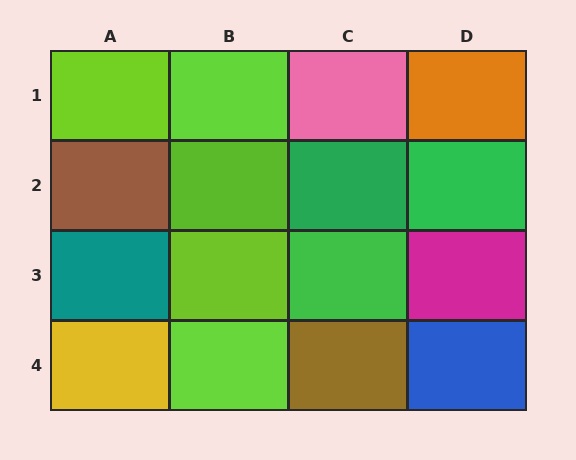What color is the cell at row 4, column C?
Brown.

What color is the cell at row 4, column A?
Yellow.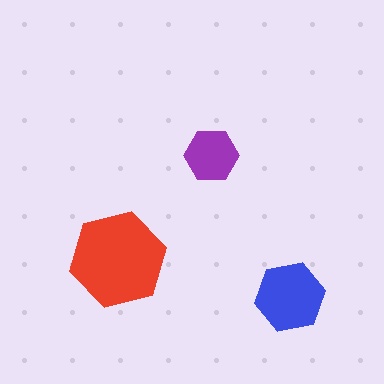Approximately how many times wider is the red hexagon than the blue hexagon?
About 1.5 times wider.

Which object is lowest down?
The blue hexagon is bottommost.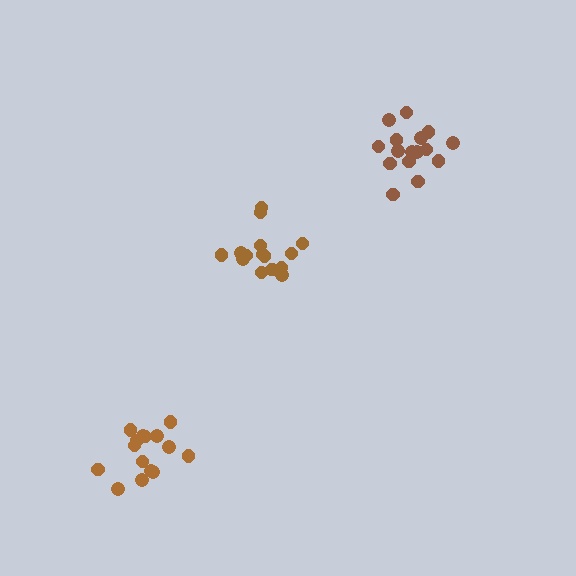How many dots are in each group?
Group 1: 16 dots, Group 2: 15 dots, Group 3: 15 dots (46 total).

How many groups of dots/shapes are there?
There are 3 groups.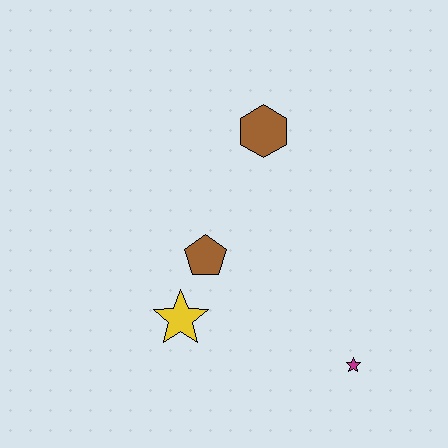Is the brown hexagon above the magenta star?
Yes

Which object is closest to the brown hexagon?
The brown pentagon is closest to the brown hexagon.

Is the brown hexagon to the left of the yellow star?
No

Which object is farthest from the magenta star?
The brown hexagon is farthest from the magenta star.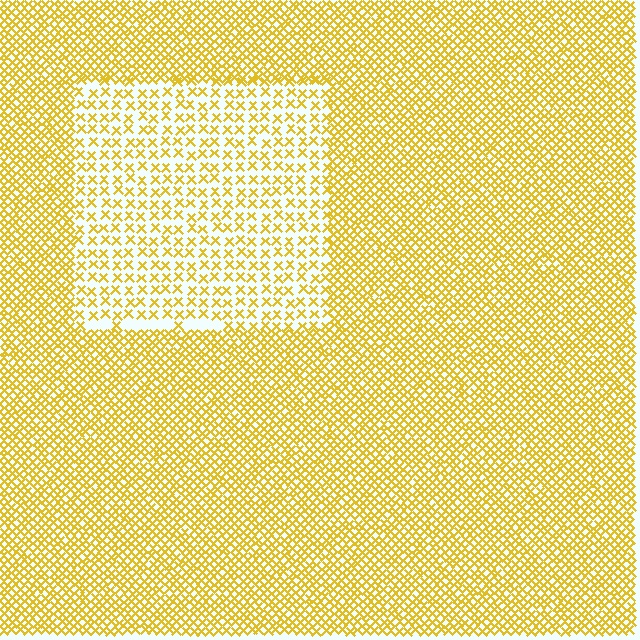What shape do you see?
I see a rectangle.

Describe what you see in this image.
The image contains small yellow elements arranged at two different densities. A rectangle-shaped region is visible where the elements are less densely packed than the surrounding area.